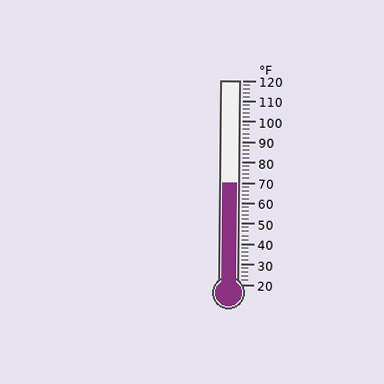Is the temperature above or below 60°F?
The temperature is above 60°F.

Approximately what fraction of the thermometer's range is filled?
The thermometer is filled to approximately 50% of its range.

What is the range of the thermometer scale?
The thermometer scale ranges from 20°F to 120°F.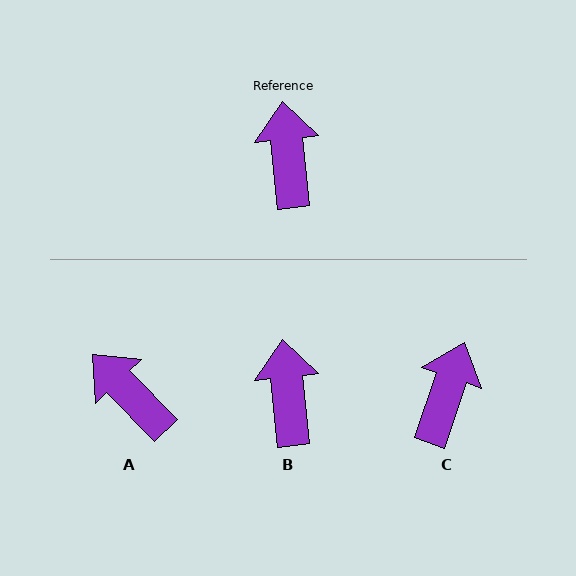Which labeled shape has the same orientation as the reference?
B.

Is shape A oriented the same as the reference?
No, it is off by about 38 degrees.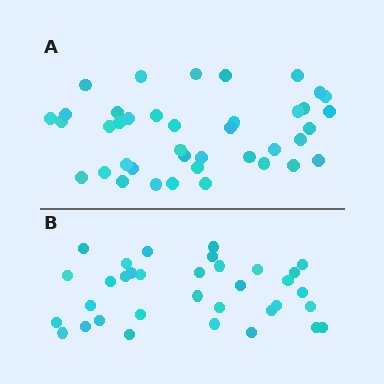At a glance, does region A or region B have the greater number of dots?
Region A (the top region) has more dots.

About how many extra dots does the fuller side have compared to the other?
Region A has about 6 more dots than region B.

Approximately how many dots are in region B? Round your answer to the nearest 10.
About 30 dots. (The exact count is 34, which rounds to 30.)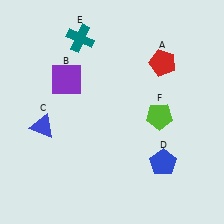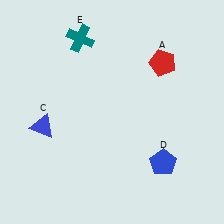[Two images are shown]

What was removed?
The lime pentagon (F), the purple square (B) were removed in Image 2.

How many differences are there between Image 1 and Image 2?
There are 2 differences between the two images.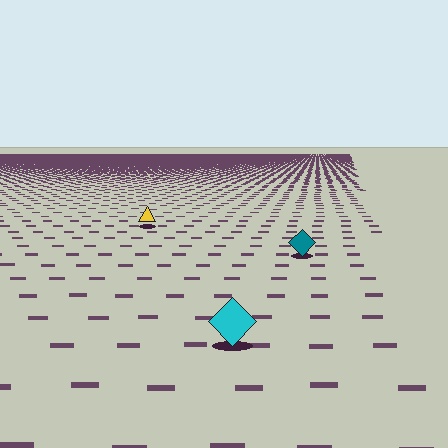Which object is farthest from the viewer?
The yellow triangle is farthest from the viewer. It appears smaller and the ground texture around it is denser.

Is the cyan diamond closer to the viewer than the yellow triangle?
Yes. The cyan diamond is closer — you can tell from the texture gradient: the ground texture is coarser near it.